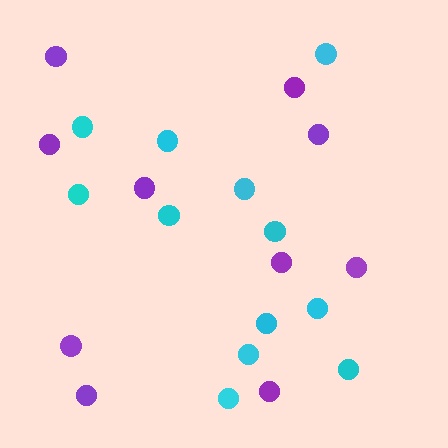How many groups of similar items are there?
There are 2 groups: one group of cyan circles (12) and one group of purple circles (10).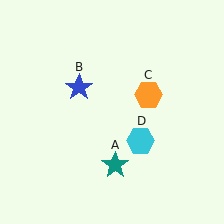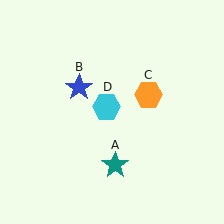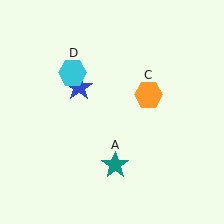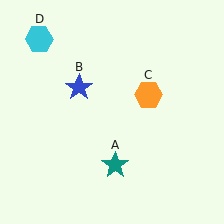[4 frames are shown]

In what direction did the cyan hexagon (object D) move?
The cyan hexagon (object D) moved up and to the left.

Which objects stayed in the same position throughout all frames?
Teal star (object A) and blue star (object B) and orange hexagon (object C) remained stationary.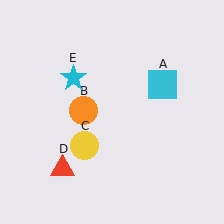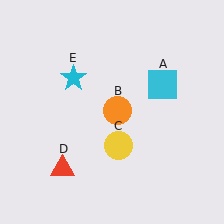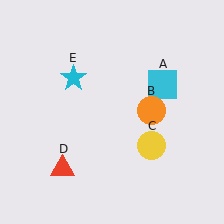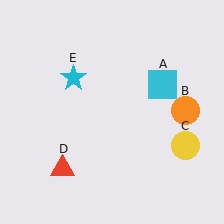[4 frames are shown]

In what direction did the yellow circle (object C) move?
The yellow circle (object C) moved right.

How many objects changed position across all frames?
2 objects changed position: orange circle (object B), yellow circle (object C).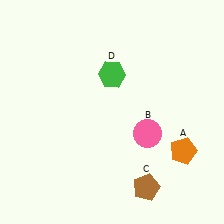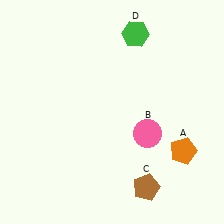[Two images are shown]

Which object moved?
The green hexagon (D) moved up.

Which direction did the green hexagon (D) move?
The green hexagon (D) moved up.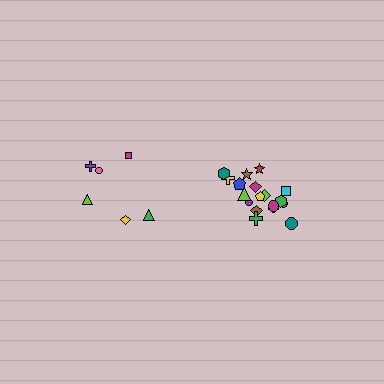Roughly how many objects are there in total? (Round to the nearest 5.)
Roughly 25 objects in total.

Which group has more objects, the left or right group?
The right group.